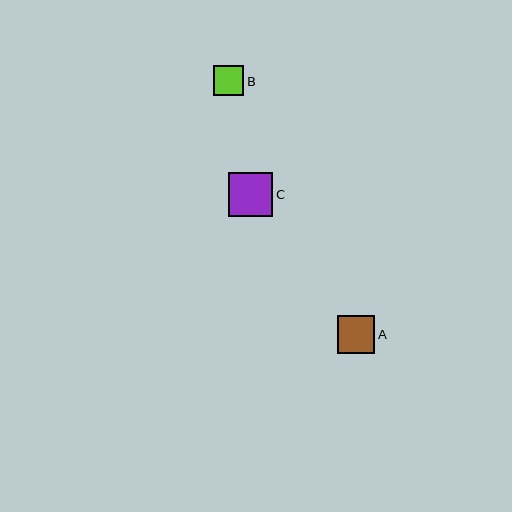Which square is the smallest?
Square B is the smallest with a size of approximately 30 pixels.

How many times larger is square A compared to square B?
Square A is approximately 1.2 times the size of square B.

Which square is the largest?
Square C is the largest with a size of approximately 44 pixels.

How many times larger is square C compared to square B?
Square C is approximately 1.5 times the size of square B.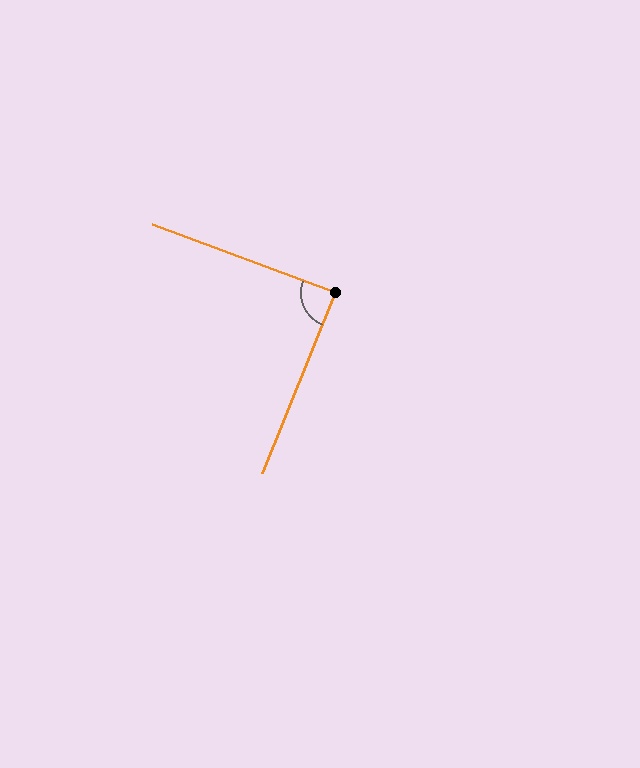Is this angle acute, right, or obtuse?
It is approximately a right angle.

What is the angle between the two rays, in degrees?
Approximately 89 degrees.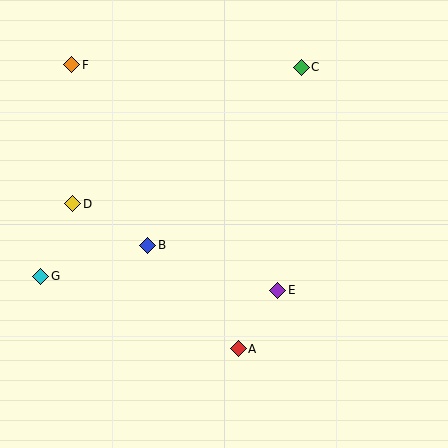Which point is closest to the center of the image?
Point B at (148, 245) is closest to the center.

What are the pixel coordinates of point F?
Point F is at (72, 65).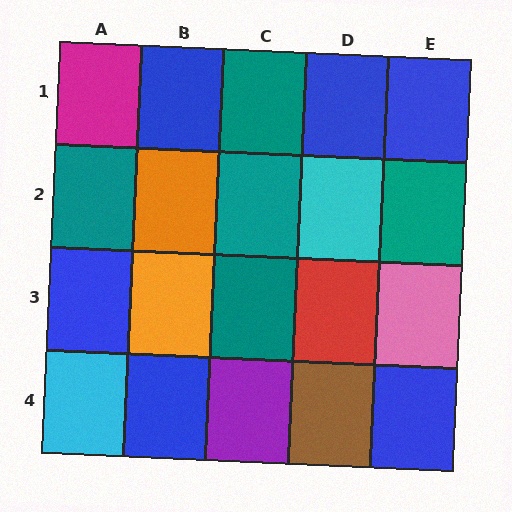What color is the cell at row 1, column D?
Blue.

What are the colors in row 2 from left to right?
Teal, orange, teal, cyan, teal.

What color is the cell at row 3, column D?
Red.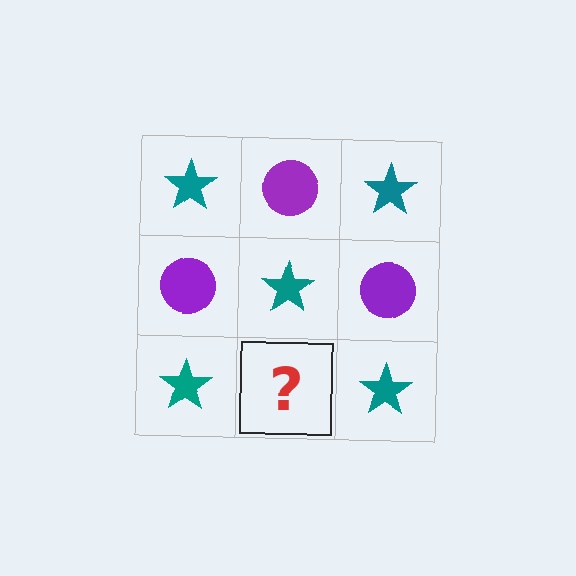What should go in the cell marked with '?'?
The missing cell should contain a purple circle.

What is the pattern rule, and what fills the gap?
The rule is that it alternates teal star and purple circle in a checkerboard pattern. The gap should be filled with a purple circle.